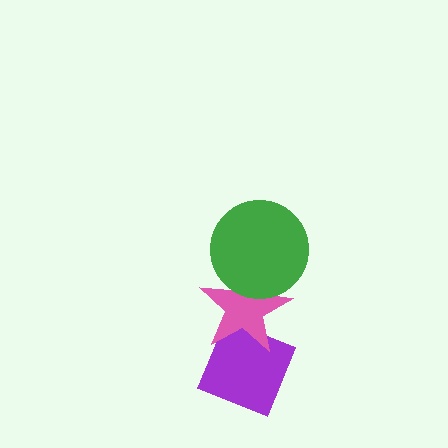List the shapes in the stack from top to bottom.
From top to bottom: the green circle, the pink star, the purple diamond.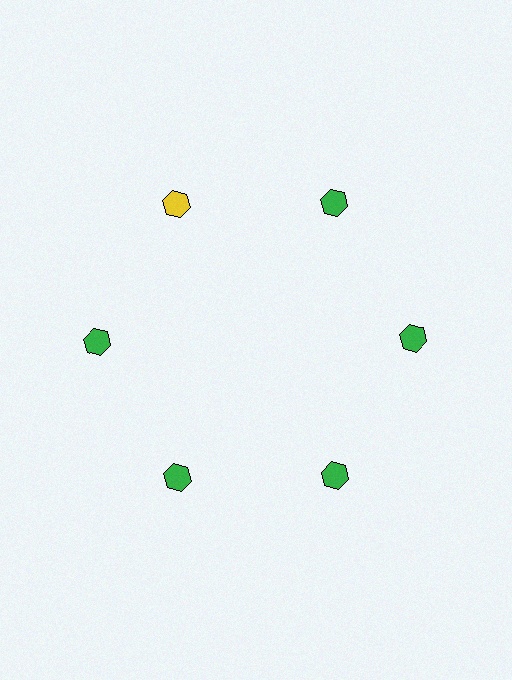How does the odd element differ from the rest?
It has a different color: yellow instead of green.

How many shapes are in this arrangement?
There are 6 shapes arranged in a ring pattern.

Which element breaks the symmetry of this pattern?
The yellow hexagon at roughly the 11 o'clock position breaks the symmetry. All other shapes are green hexagons.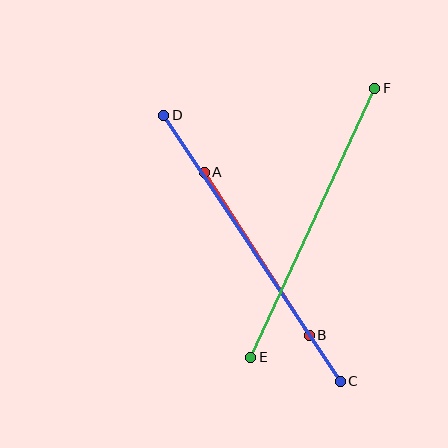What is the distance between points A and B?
The distance is approximately 194 pixels.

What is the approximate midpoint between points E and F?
The midpoint is at approximately (313, 223) pixels.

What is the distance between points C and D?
The distance is approximately 319 pixels.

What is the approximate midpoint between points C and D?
The midpoint is at approximately (252, 248) pixels.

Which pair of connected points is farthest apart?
Points C and D are farthest apart.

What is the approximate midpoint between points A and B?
The midpoint is at approximately (257, 254) pixels.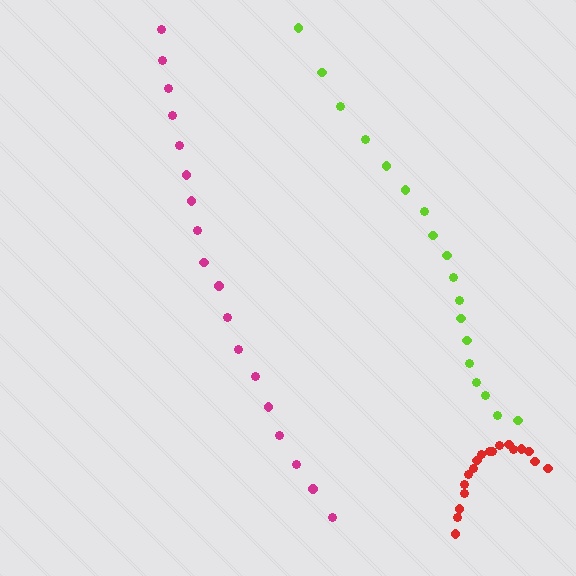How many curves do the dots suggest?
There are 3 distinct paths.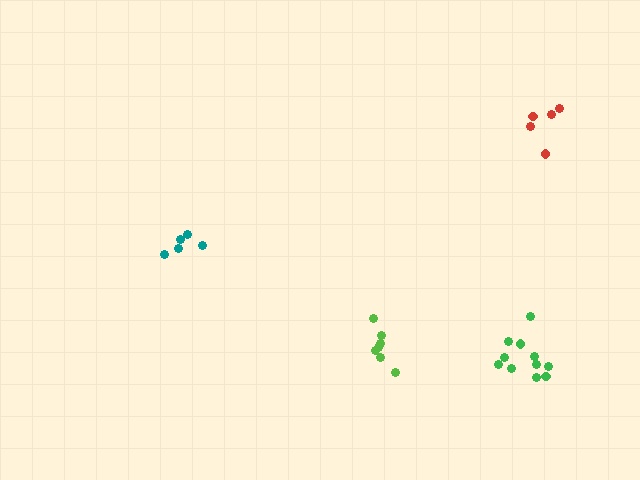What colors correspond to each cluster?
The clusters are colored: red, green, lime, teal.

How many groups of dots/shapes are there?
There are 4 groups.